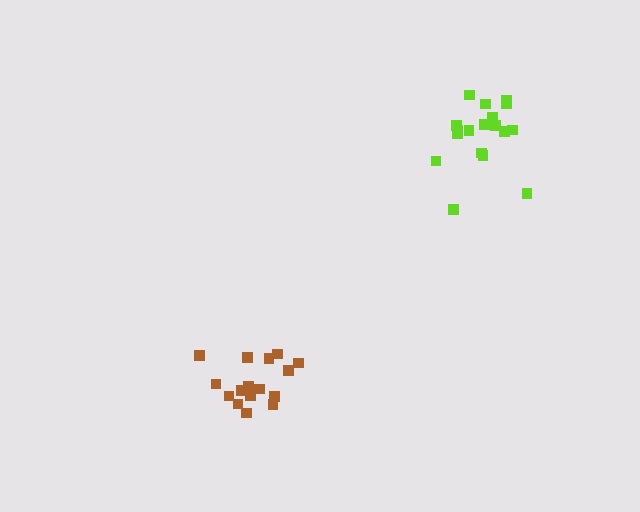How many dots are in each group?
Group 1: 16 dots, Group 2: 18 dots (34 total).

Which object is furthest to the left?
The brown cluster is leftmost.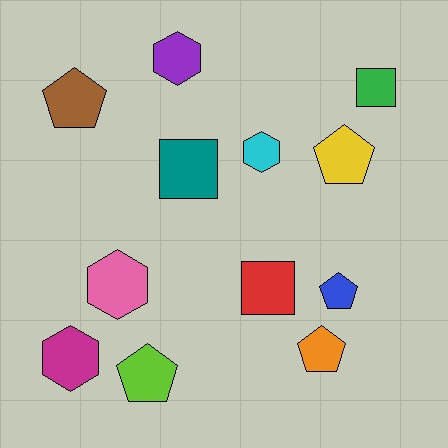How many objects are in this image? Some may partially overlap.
There are 12 objects.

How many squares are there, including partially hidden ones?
There are 3 squares.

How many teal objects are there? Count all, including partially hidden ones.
There is 1 teal object.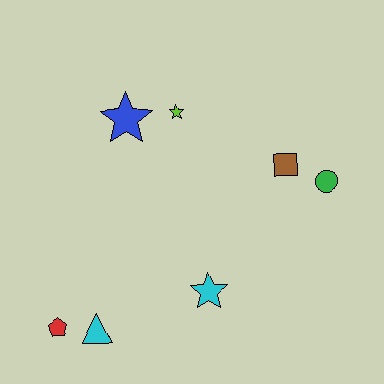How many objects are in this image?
There are 7 objects.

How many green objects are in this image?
There is 1 green object.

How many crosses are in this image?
There are no crosses.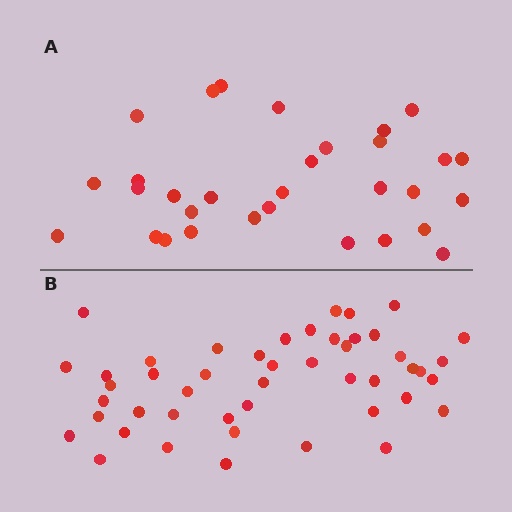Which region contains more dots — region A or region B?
Region B (the bottom region) has more dots.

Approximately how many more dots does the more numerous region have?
Region B has approximately 15 more dots than region A.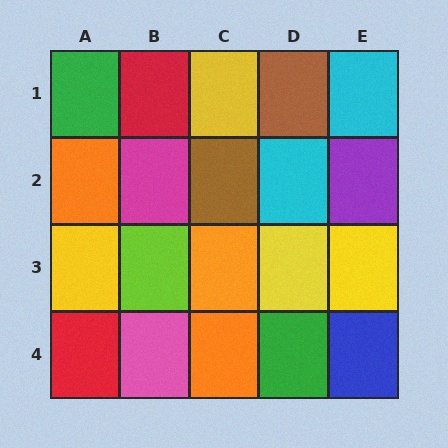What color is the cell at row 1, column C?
Yellow.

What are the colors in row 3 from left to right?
Yellow, lime, orange, yellow, yellow.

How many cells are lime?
1 cell is lime.